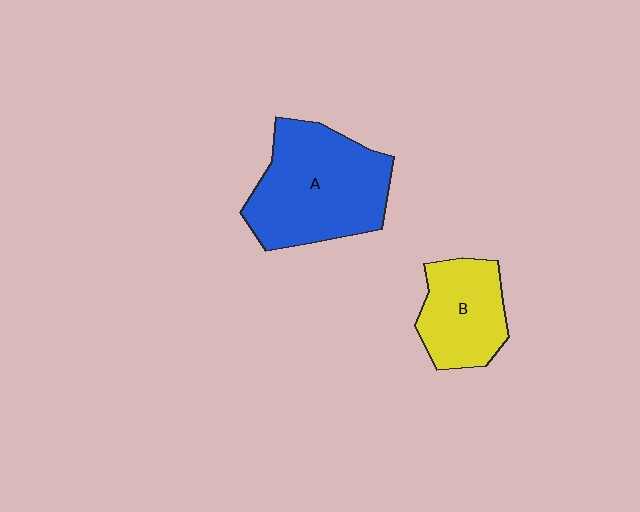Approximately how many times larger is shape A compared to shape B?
Approximately 1.7 times.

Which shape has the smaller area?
Shape B (yellow).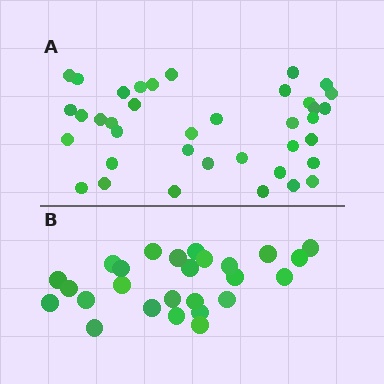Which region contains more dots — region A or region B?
Region A (the top region) has more dots.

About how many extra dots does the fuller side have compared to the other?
Region A has roughly 12 or so more dots than region B.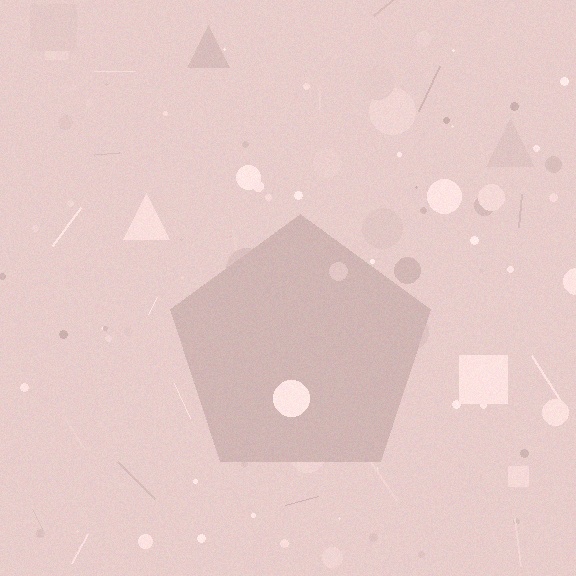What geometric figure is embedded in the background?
A pentagon is embedded in the background.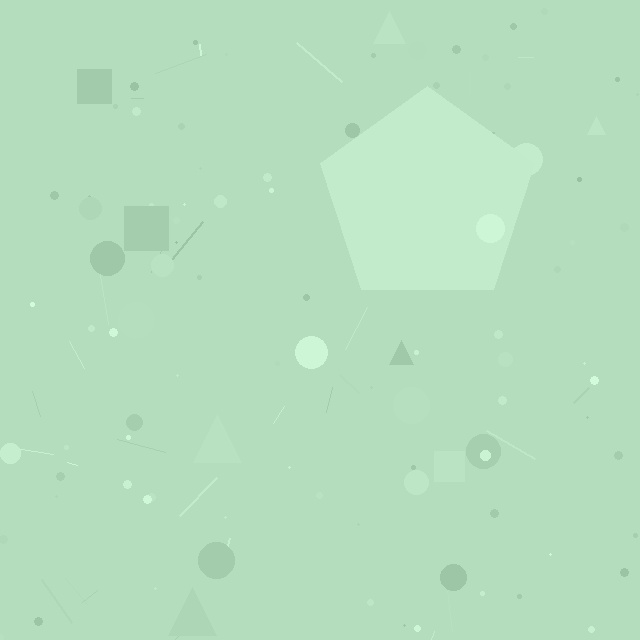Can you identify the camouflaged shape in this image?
The camouflaged shape is a pentagon.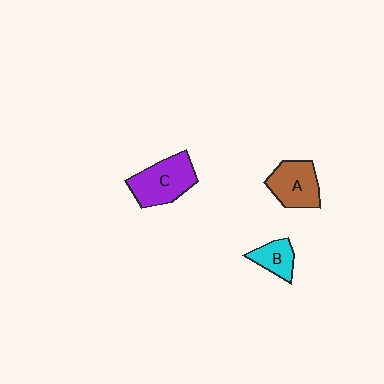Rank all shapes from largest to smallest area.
From largest to smallest: C (purple), A (brown), B (cyan).